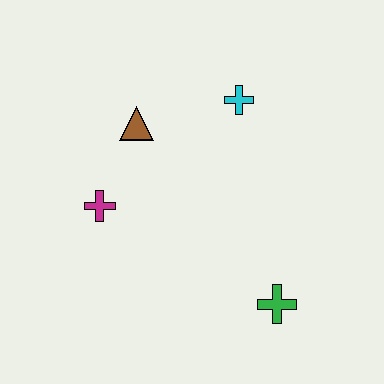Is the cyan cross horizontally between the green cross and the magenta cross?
Yes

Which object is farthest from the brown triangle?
The green cross is farthest from the brown triangle.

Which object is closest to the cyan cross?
The brown triangle is closest to the cyan cross.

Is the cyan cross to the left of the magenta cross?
No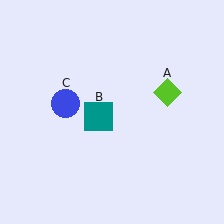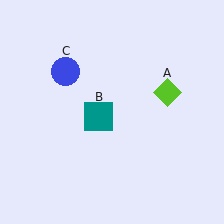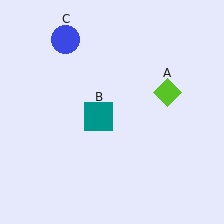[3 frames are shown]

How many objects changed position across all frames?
1 object changed position: blue circle (object C).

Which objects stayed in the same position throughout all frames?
Lime diamond (object A) and teal square (object B) remained stationary.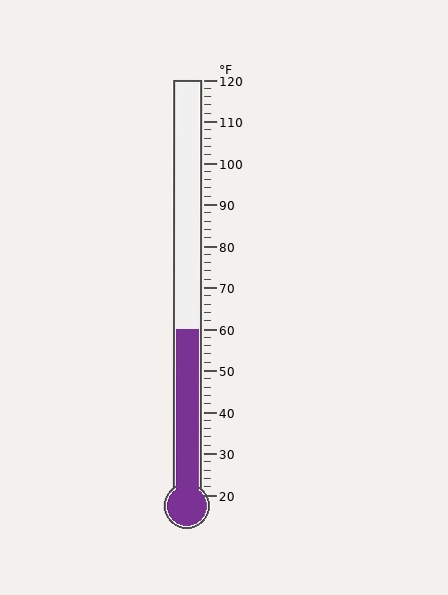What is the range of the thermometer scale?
The thermometer scale ranges from 20°F to 120°F.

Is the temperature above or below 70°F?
The temperature is below 70°F.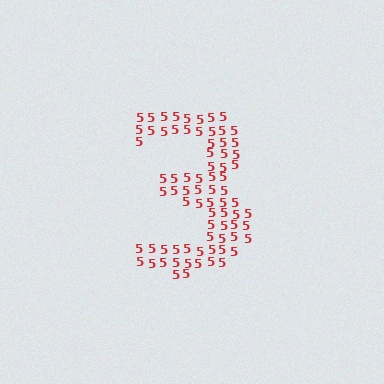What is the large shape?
The large shape is the digit 3.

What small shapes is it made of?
It is made of small digit 5's.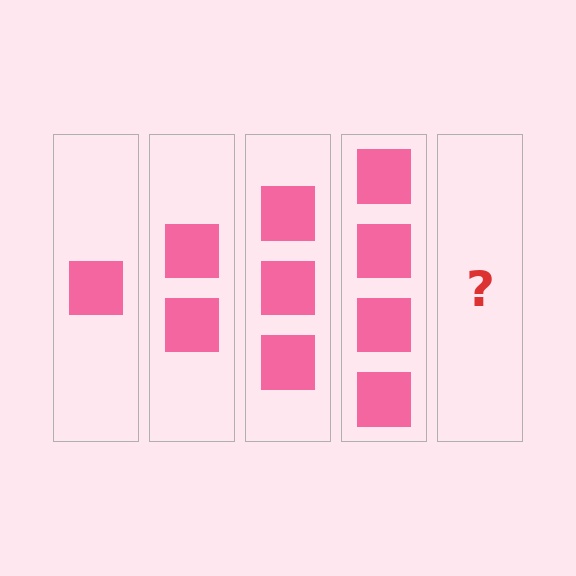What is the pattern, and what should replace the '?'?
The pattern is that each step adds one more square. The '?' should be 5 squares.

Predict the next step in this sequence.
The next step is 5 squares.